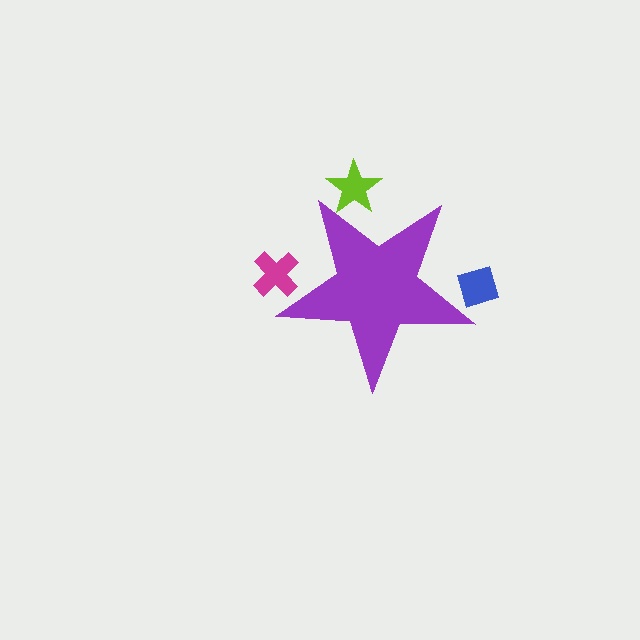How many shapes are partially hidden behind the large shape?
3 shapes are partially hidden.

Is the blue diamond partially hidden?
Yes, the blue diamond is partially hidden behind the purple star.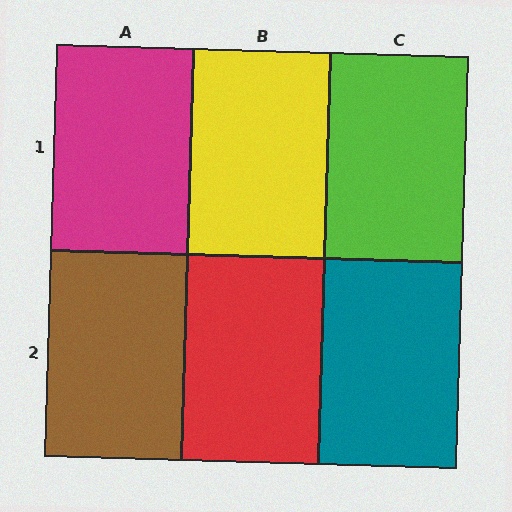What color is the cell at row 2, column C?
Teal.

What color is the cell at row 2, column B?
Red.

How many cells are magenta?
1 cell is magenta.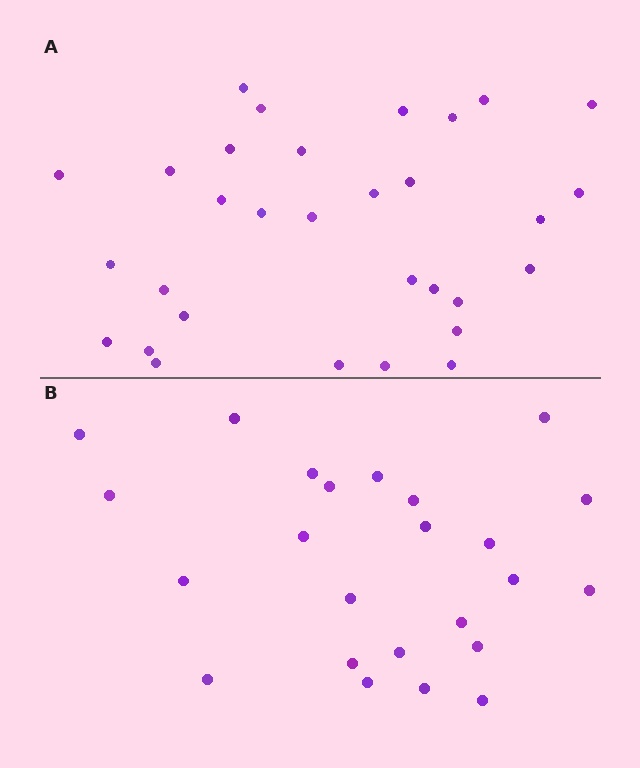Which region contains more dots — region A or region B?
Region A (the top region) has more dots.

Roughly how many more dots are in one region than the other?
Region A has roughly 8 or so more dots than region B.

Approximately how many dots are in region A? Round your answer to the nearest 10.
About 30 dots. (The exact count is 31, which rounds to 30.)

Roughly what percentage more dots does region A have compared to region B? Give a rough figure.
About 30% more.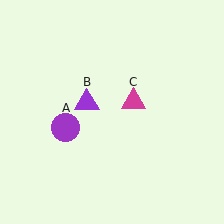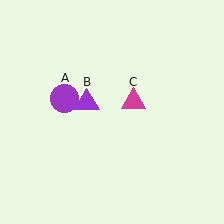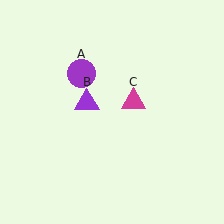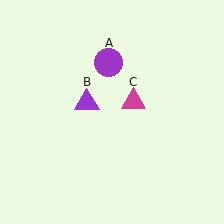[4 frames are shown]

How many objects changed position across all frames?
1 object changed position: purple circle (object A).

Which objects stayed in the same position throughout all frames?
Purple triangle (object B) and magenta triangle (object C) remained stationary.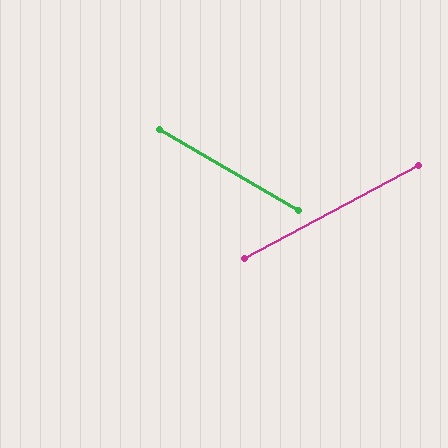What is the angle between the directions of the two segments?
Approximately 58 degrees.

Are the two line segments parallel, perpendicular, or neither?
Neither parallel nor perpendicular — they differ by about 58°.